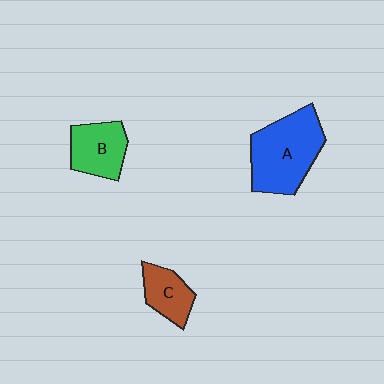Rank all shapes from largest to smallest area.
From largest to smallest: A (blue), B (green), C (brown).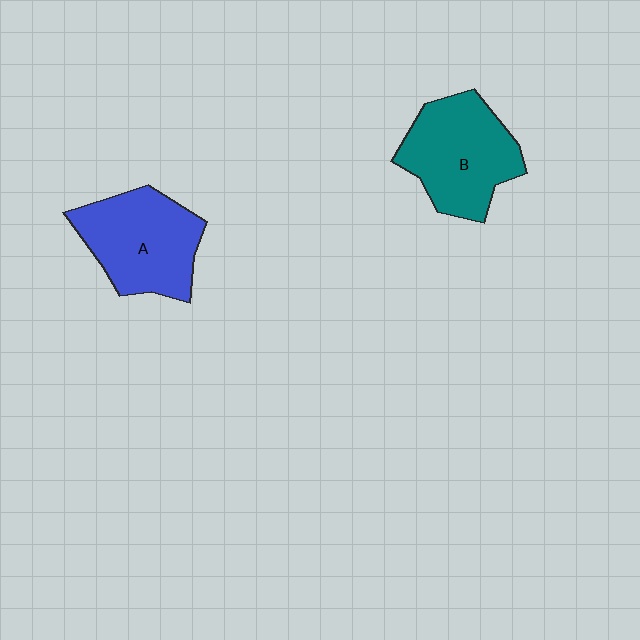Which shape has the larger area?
Shape B (teal).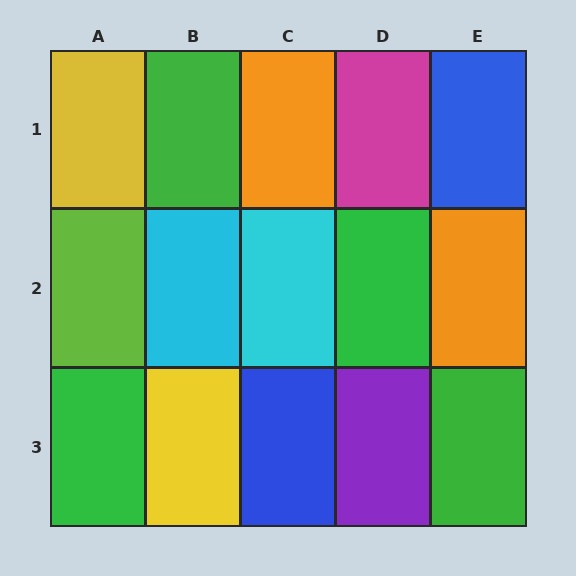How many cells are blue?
2 cells are blue.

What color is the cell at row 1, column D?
Magenta.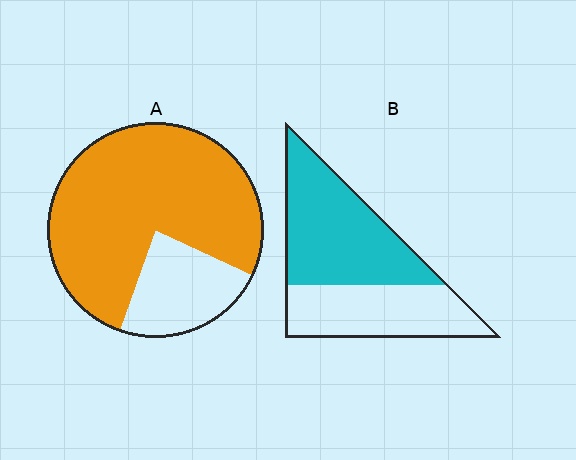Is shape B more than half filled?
Yes.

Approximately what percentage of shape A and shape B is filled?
A is approximately 75% and B is approximately 55%.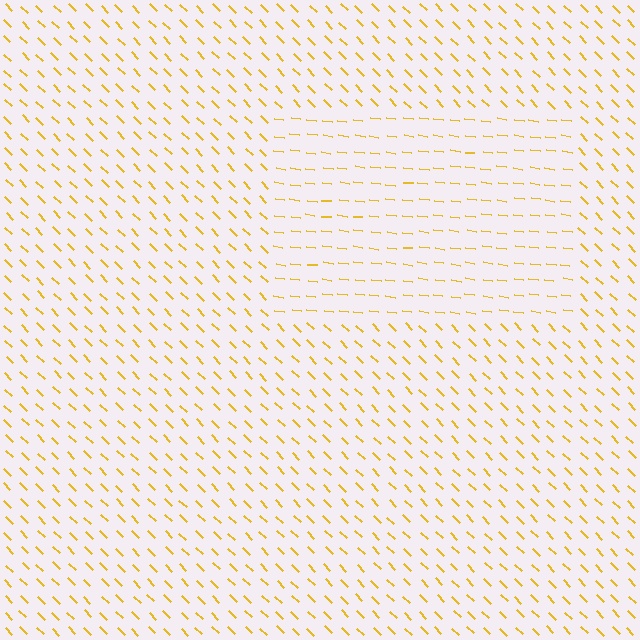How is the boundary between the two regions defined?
The boundary is defined purely by a change in line orientation (approximately 37 degrees difference). All lines are the same color and thickness.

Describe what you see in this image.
The image is filled with small yellow line segments. A rectangle region in the image has lines oriented differently from the surrounding lines, creating a visible texture boundary.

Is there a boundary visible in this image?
Yes, there is a texture boundary formed by a change in line orientation.